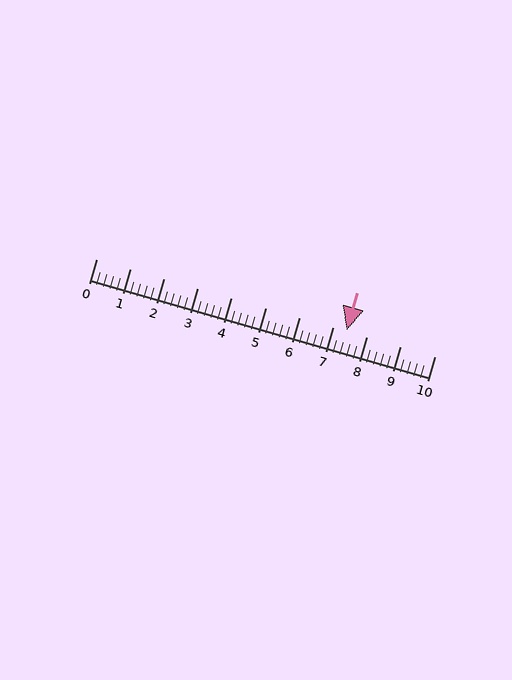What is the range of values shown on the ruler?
The ruler shows values from 0 to 10.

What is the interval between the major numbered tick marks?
The major tick marks are spaced 1 units apart.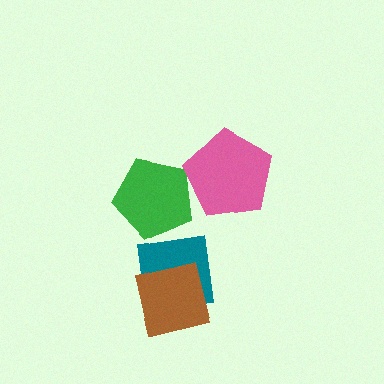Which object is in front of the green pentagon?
The pink pentagon is in front of the green pentagon.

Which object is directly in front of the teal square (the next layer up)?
The brown square is directly in front of the teal square.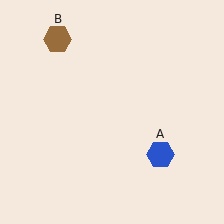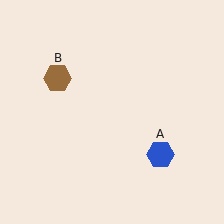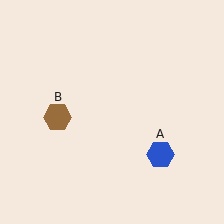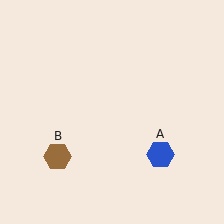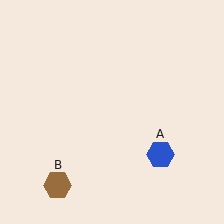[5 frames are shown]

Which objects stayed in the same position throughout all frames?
Blue hexagon (object A) remained stationary.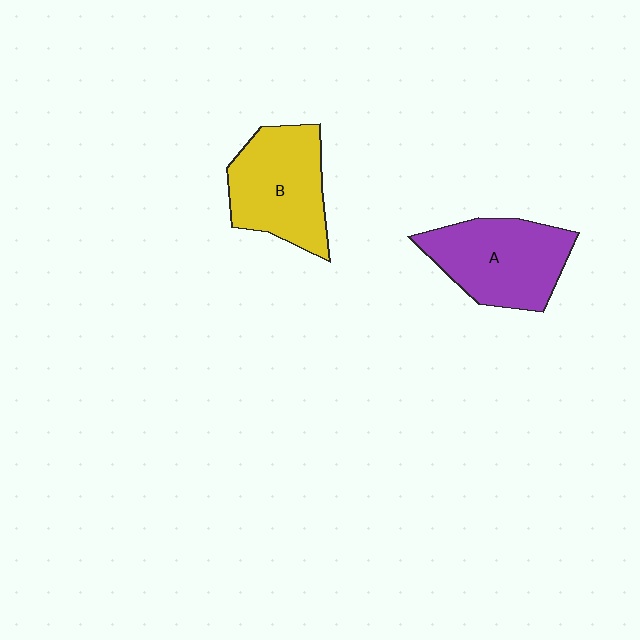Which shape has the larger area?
Shape A (purple).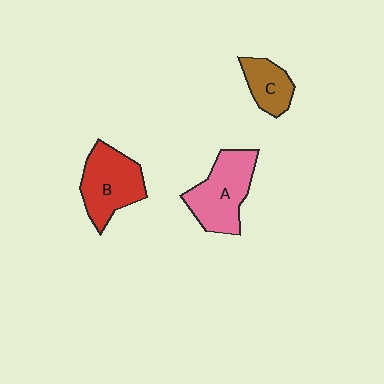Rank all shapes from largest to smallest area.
From largest to smallest: A (pink), B (red), C (brown).